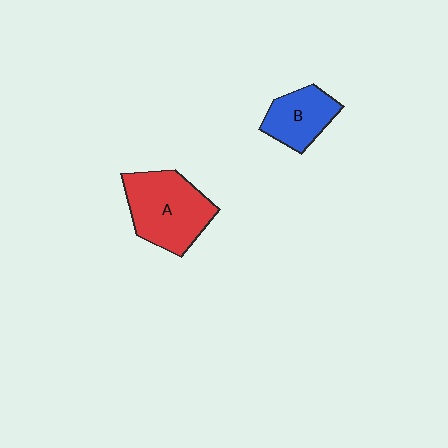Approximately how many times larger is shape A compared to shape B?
Approximately 1.6 times.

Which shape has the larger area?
Shape A (red).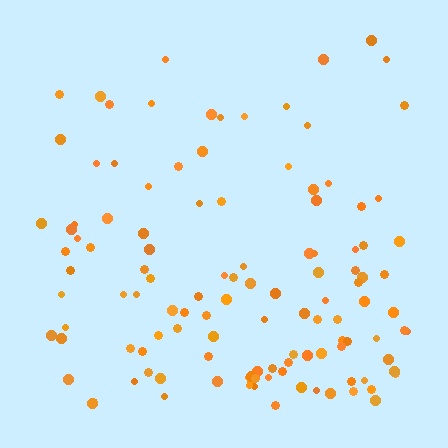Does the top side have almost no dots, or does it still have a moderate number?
Still a moderate number, just noticeably fewer than the bottom.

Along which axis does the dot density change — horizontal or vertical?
Vertical.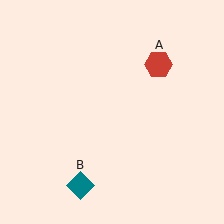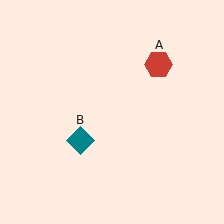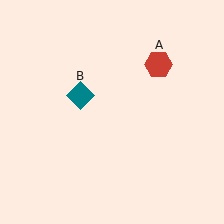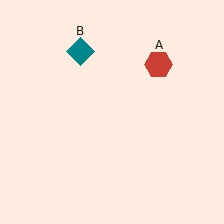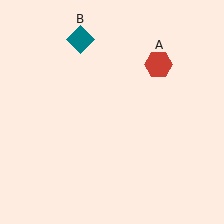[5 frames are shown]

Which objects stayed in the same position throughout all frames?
Red hexagon (object A) remained stationary.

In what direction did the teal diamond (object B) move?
The teal diamond (object B) moved up.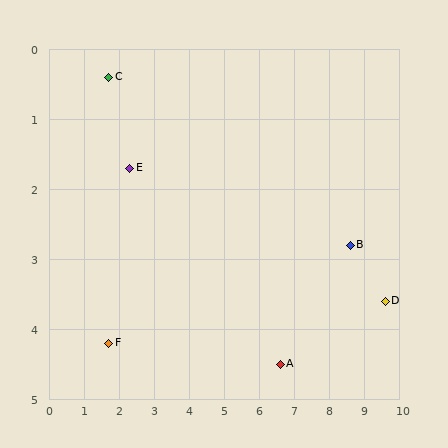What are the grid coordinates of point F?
Point F is at approximately (1.7, 4.2).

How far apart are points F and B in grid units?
Points F and B are about 7.0 grid units apart.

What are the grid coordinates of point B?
Point B is at approximately (8.6, 2.8).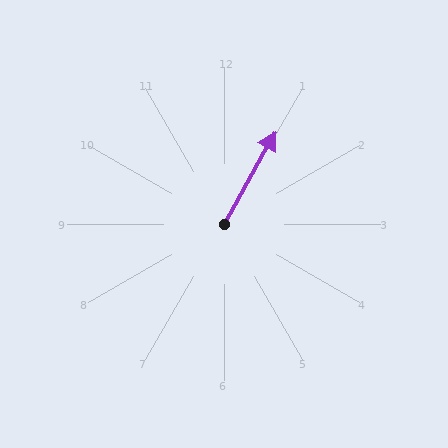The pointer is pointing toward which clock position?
Roughly 1 o'clock.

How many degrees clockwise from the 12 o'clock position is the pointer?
Approximately 29 degrees.